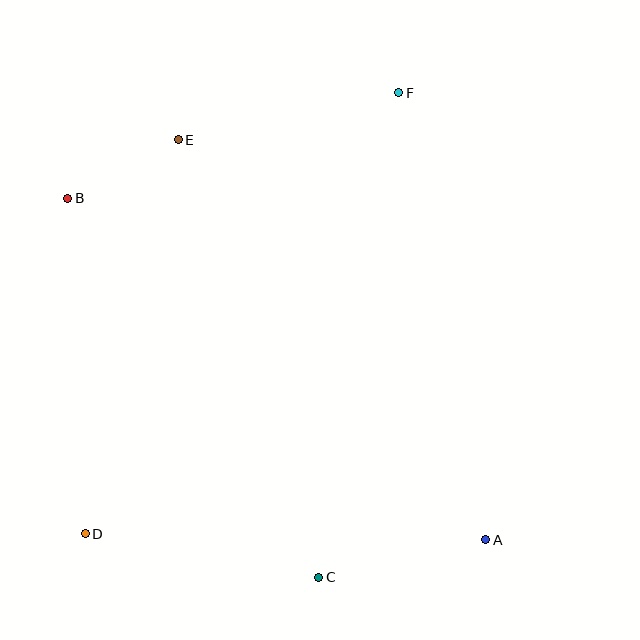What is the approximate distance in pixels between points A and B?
The distance between A and B is approximately 540 pixels.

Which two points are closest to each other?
Points B and E are closest to each other.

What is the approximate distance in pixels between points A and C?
The distance between A and C is approximately 171 pixels.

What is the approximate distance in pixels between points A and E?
The distance between A and E is approximately 504 pixels.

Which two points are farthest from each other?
Points D and F are farthest from each other.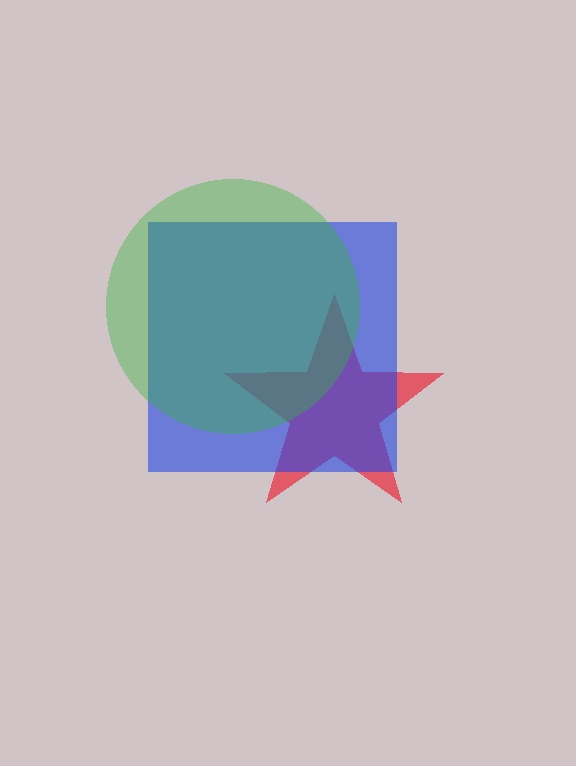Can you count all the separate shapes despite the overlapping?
Yes, there are 3 separate shapes.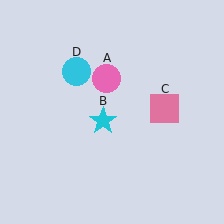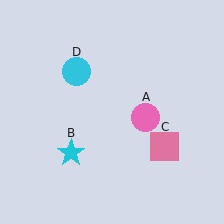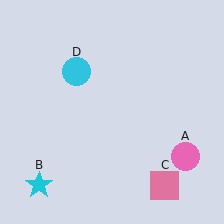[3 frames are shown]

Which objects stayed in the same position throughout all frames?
Cyan circle (object D) remained stationary.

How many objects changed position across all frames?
3 objects changed position: pink circle (object A), cyan star (object B), pink square (object C).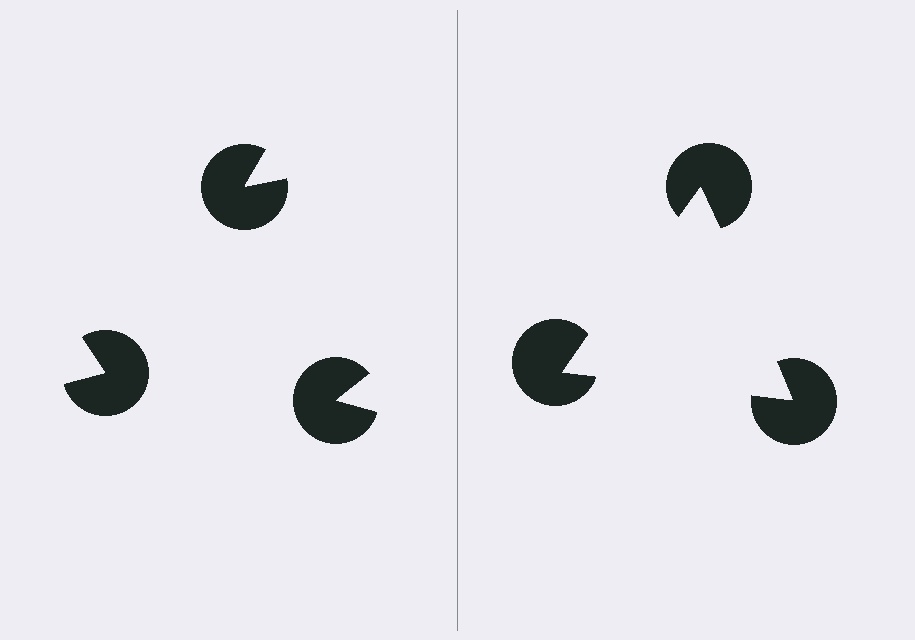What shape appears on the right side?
An illusory triangle.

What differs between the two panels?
The pac-man discs are positioned identically on both sides; only the wedge orientations differ. On the right they align to a triangle; on the left they are misaligned.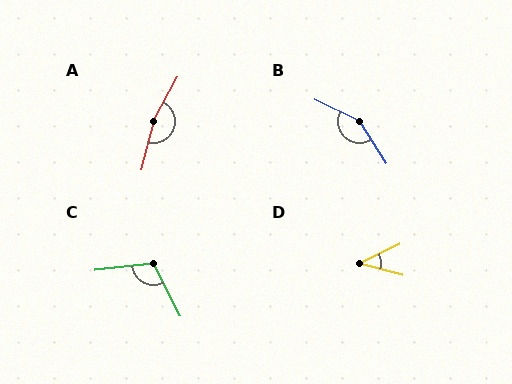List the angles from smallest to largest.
D (41°), C (111°), B (148°), A (166°).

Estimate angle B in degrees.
Approximately 148 degrees.